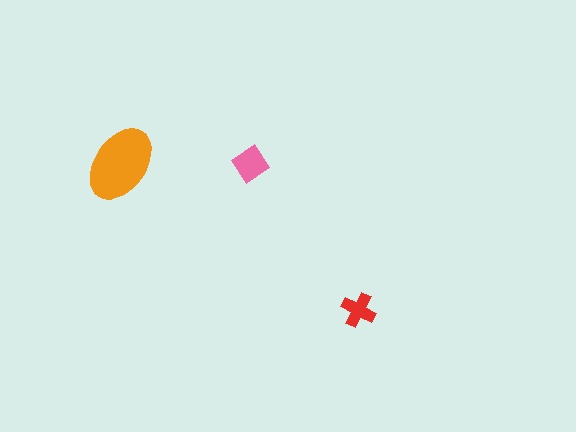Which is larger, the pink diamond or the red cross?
The pink diamond.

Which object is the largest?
The orange ellipse.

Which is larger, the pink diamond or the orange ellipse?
The orange ellipse.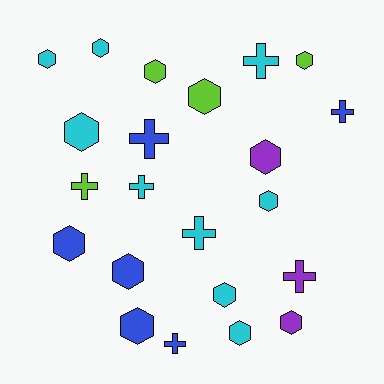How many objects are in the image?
There are 22 objects.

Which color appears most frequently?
Cyan, with 9 objects.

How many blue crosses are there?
There are 3 blue crosses.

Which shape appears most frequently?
Hexagon, with 14 objects.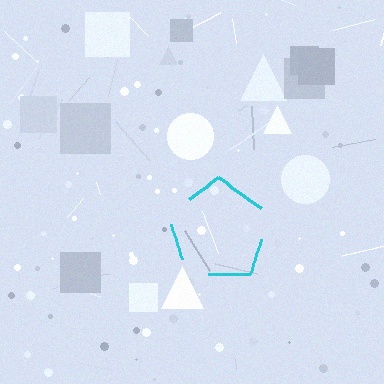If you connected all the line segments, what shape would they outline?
They would outline a pentagon.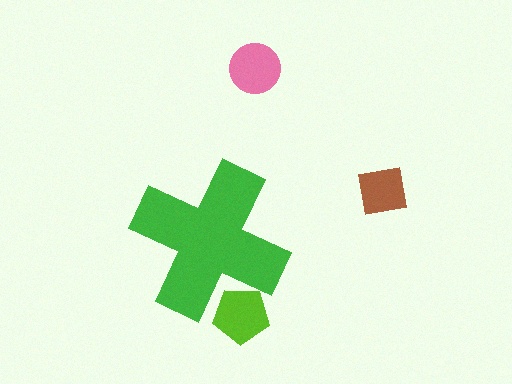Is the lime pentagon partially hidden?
Yes, the lime pentagon is partially hidden behind the green cross.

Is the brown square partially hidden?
No, the brown square is fully visible.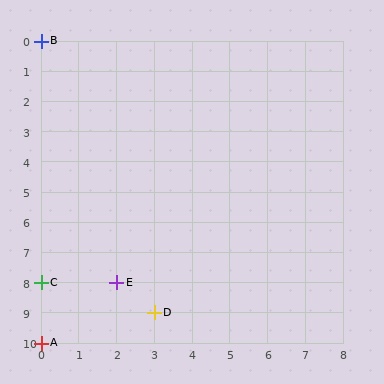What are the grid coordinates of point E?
Point E is at grid coordinates (2, 8).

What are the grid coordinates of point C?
Point C is at grid coordinates (0, 8).